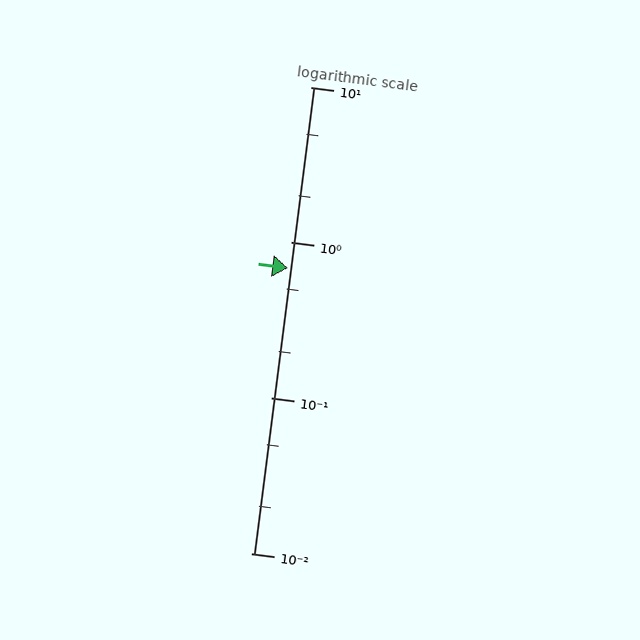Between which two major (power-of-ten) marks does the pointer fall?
The pointer is between 0.1 and 1.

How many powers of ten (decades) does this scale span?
The scale spans 3 decades, from 0.01 to 10.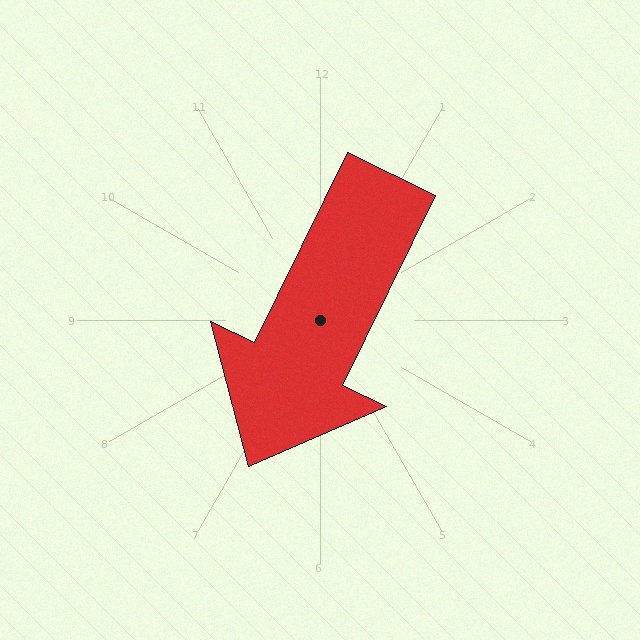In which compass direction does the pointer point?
Southwest.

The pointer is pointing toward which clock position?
Roughly 7 o'clock.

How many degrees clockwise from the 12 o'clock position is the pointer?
Approximately 206 degrees.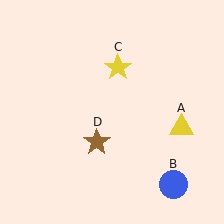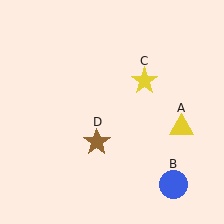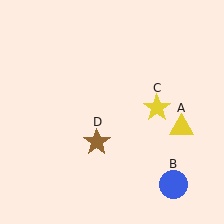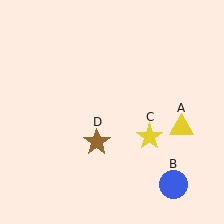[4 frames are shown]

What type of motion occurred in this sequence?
The yellow star (object C) rotated clockwise around the center of the scene.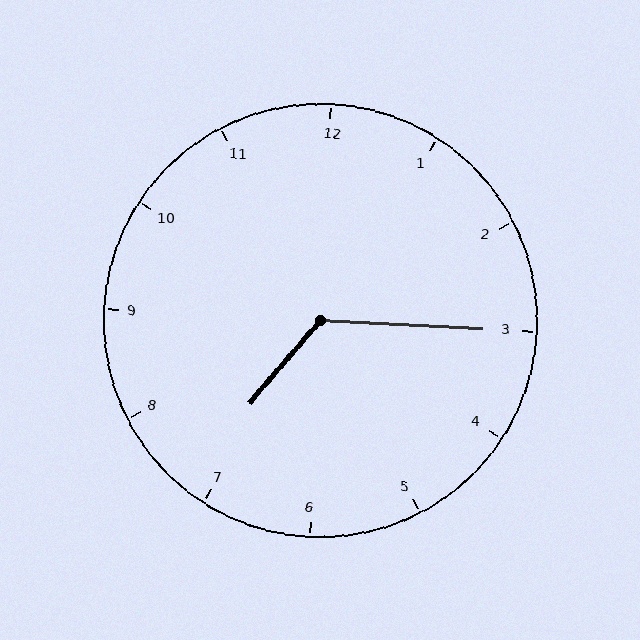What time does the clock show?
7:15.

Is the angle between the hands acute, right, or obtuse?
It is obtuse.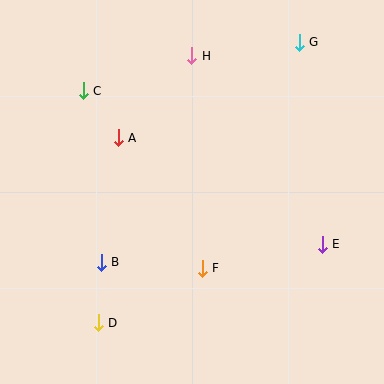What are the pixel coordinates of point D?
Point D is at (98, 323).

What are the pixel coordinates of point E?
Point E is at (322, 244).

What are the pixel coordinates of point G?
Point G is at (299, 42).